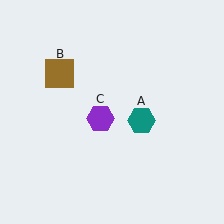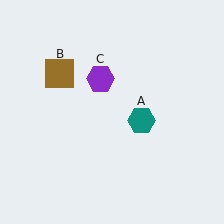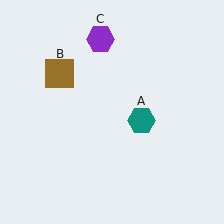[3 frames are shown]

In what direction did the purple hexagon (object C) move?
The purple hexagon (object C) moved up.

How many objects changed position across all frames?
1 object changed position: purple hexagon (object C).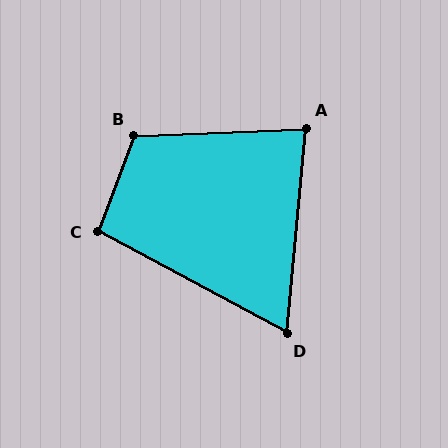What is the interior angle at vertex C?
Approximately 98 degrees (obtuse).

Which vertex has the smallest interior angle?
D, at approximately 67 degrees.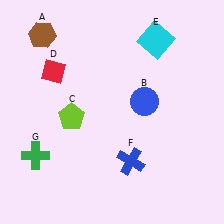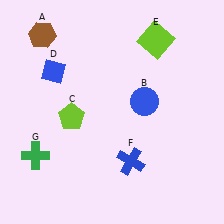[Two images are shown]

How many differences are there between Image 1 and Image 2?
There are 2 differences between the two images.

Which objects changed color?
D changed from red to blue. E changed from cyan to lime.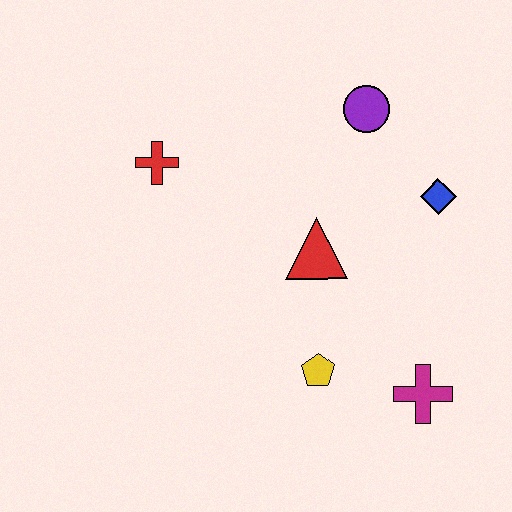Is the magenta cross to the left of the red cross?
No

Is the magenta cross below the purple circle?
Yes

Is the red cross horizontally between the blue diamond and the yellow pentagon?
No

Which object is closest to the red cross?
The red triangle is closest to the red cross.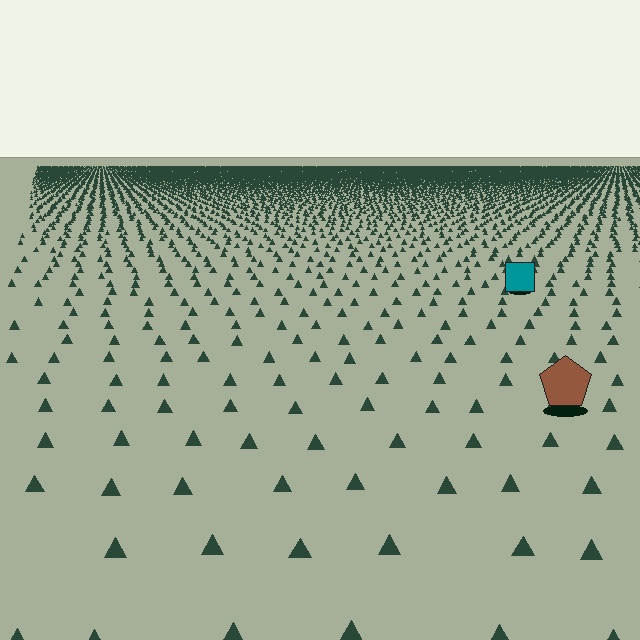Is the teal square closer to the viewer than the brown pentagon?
No. The brown pentagon is closer — you can tell from the texture gradient: the ground texture is coarser near it.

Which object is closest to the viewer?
The brown pentagon is closest. The texture marks near it are larger and more spread out.